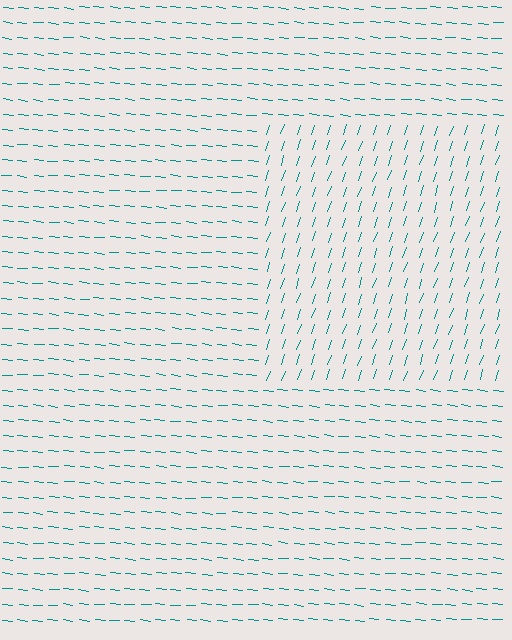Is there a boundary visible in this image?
Yes, there is a texture boundary formed by a change in line orientation.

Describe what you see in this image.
The image is filled with small teal line segments. A rectangle region in the image has lines oriented differently from the surrounding lines, creating a visible texture boundary.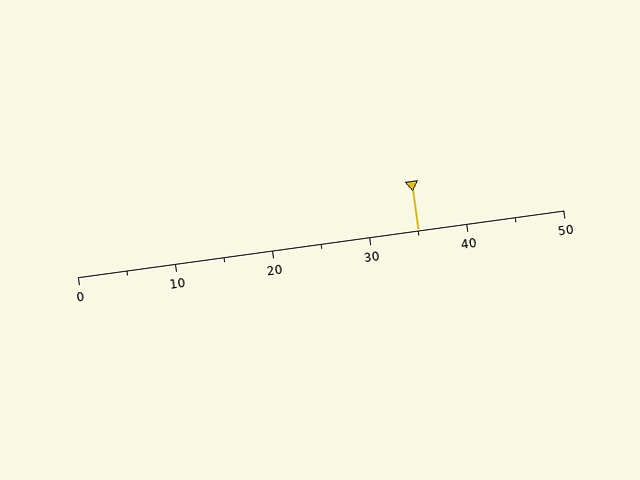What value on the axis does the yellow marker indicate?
The marker indicates approximately 35.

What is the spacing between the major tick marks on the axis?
The major ticks are spaced 10 apart.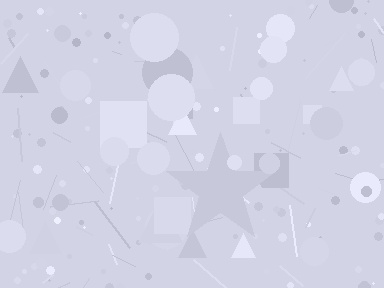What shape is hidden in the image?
A star is hidden in the image.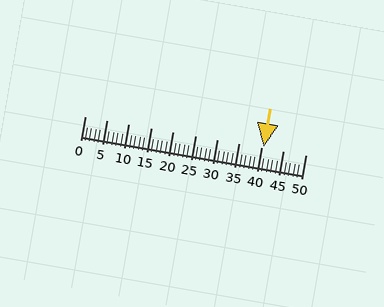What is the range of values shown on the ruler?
The ruler shows values from 0 to 50.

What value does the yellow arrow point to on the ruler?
The yellow arrow points to approximately 40.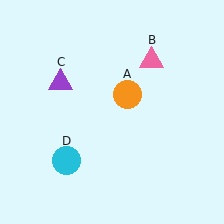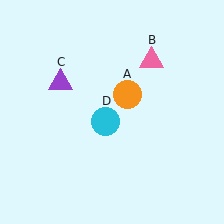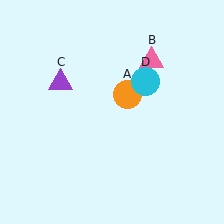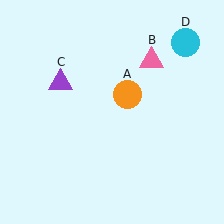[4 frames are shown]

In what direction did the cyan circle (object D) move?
The cyan circle (object D) moved up and to the right.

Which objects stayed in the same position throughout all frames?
Orange circle (object A) and pink triangle (object B) and purple triangle (object C) remained stationary.